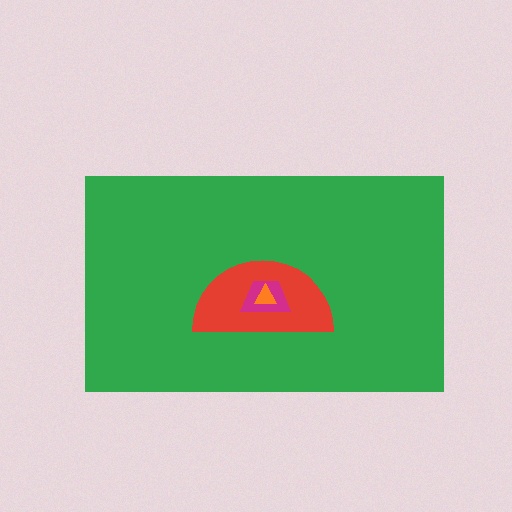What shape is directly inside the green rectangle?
The red semicircle.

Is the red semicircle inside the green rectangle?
Yes.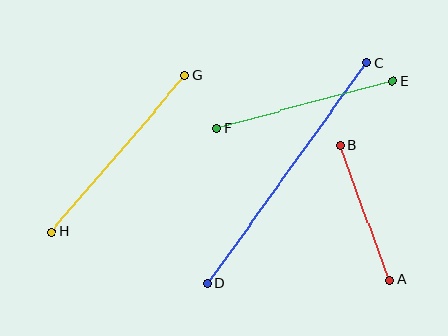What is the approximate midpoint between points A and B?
The midpoint is at approximately (365, 213) pixels.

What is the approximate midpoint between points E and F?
The midpoint is at approximately (305, 105) pixels.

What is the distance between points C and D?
The distance is approximately 273 pixels.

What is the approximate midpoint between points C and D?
The midpoint is at approximately (287, 173) pixels.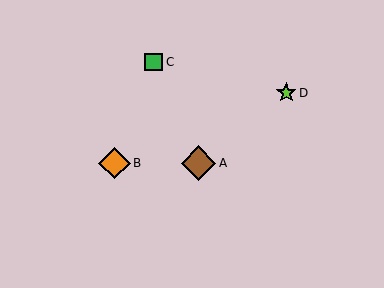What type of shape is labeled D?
Shape D is a lime star.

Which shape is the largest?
The brown diamond (labeled A) is the largest.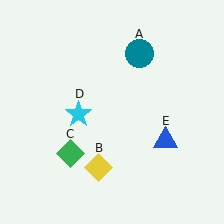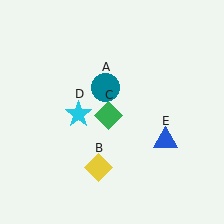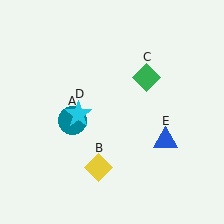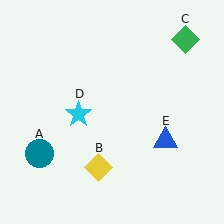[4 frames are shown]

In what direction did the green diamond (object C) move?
The green diamond (object C) moved up and to the right.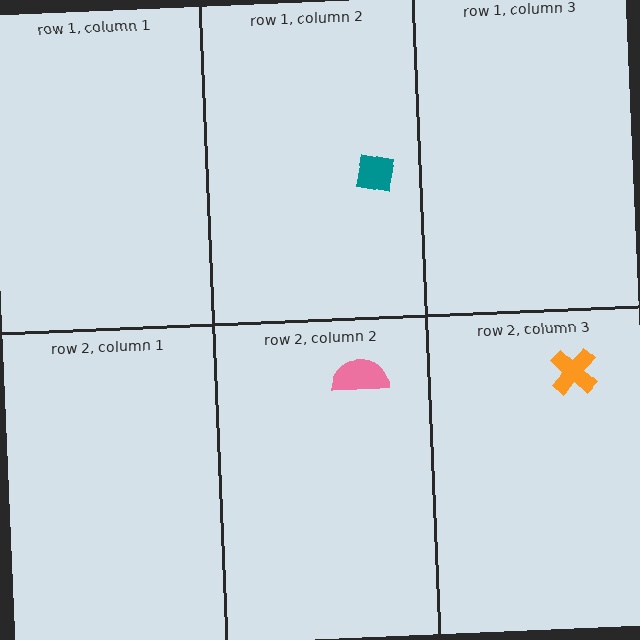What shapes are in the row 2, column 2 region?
The pink semicircle.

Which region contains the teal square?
The row 1, column 2 region.